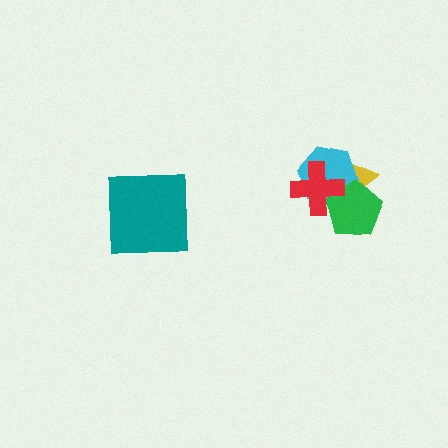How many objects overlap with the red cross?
3 objects overlap with the red cross.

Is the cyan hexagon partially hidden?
Yes, it is partially covered by another shape.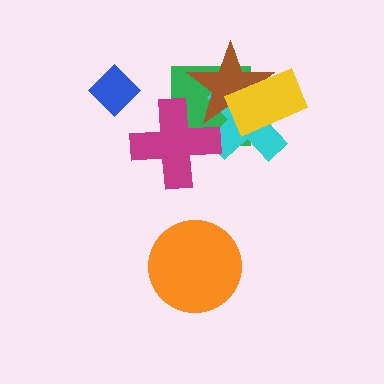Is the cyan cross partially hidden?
Yes, it is partially covered by another shape.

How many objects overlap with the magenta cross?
3 objects overlap with the magenta cross.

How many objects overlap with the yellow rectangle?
3 objects overlap with the yellow rectangle.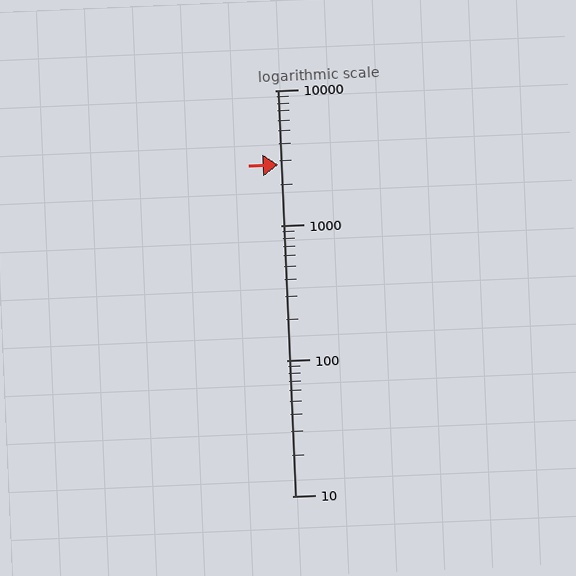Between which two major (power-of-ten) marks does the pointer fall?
The pointer is between 1000 and 10000.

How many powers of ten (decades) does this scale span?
The scale spans 3 decades, from 10 to 10000.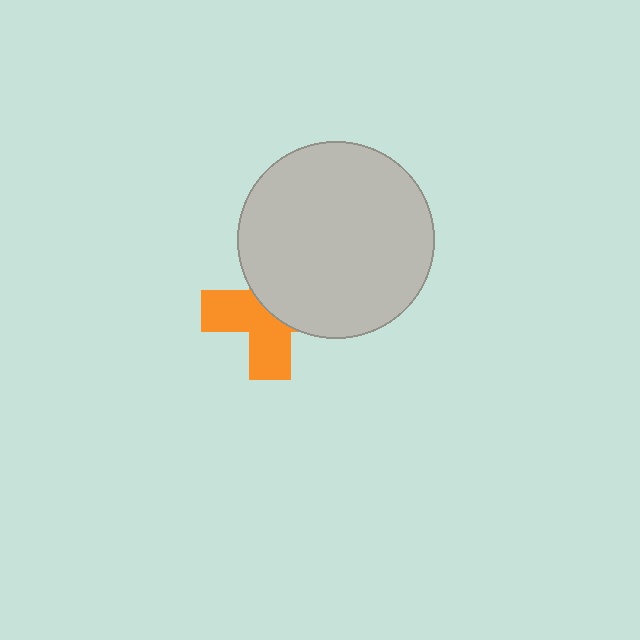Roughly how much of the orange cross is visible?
About half of it is visible (roughly 49%).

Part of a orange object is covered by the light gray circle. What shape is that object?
It is a cross.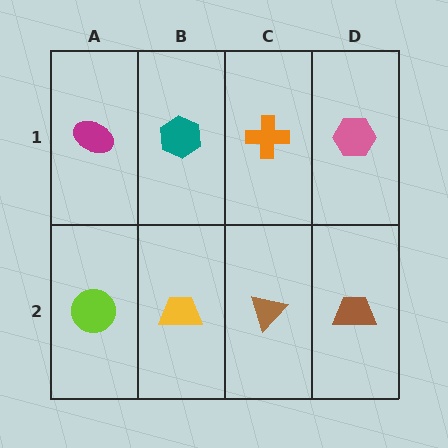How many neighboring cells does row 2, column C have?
3.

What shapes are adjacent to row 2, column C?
An orange cross (row 1, column C), a yellow trapezoid (row 2, column B), a brown trapezoid (row 2, column D).